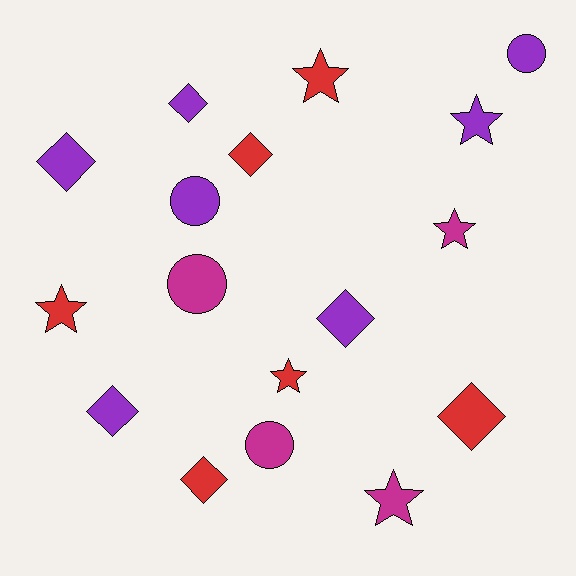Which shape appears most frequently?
Diamond, with 7 objects.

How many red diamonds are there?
There are 3 red diamonds.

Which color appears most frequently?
Purple, with 7 objects.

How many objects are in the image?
There are 17 objects.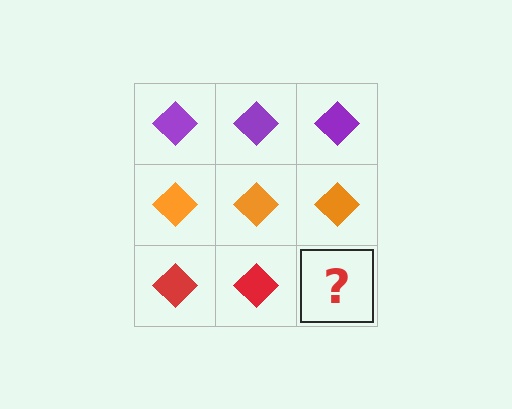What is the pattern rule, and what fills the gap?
The rule is that each row has a consistent color. The gap should be filled with a red diamond.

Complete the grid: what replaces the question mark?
The question mark should be replaced with a red diamond.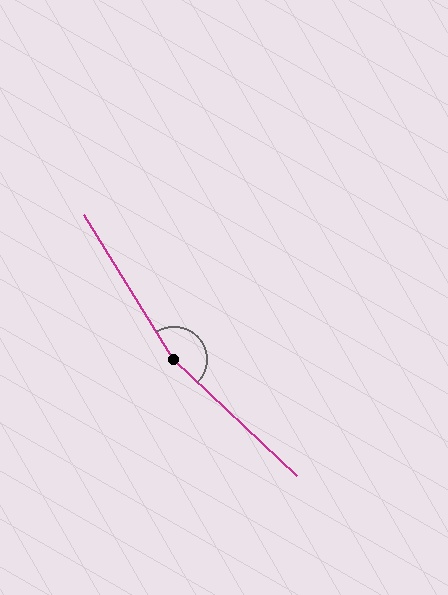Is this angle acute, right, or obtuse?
It is obtuse.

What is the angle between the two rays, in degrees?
Approximately 165 degrees.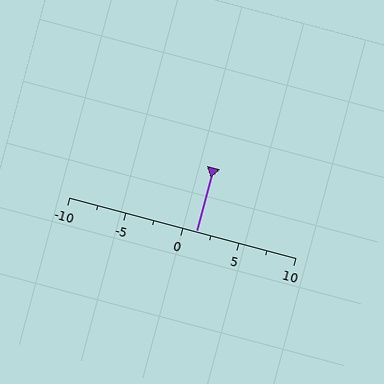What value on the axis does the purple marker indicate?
The marker indicates approximately 1.2.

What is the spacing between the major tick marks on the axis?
The major ticks are spaced 5 apart.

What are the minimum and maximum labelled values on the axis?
The axis runs from -10 to 10.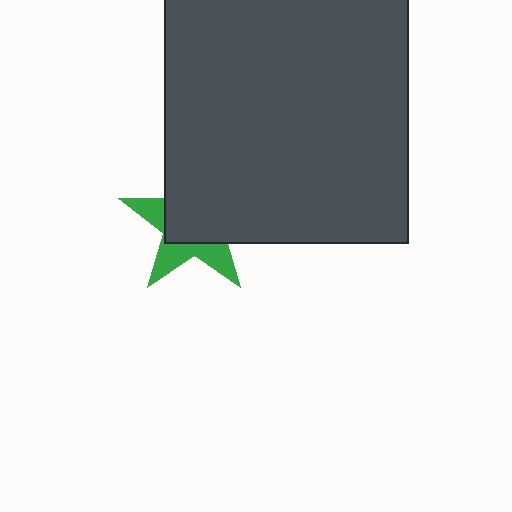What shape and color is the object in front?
The object in front is a dark gray rectangle.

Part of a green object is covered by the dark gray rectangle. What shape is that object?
It is a star.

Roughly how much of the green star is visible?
A small part of it is visible (roughly 39%).